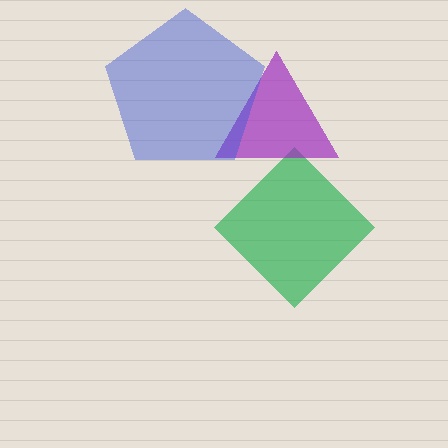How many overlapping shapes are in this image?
There are 3 overlapping shapes in the image.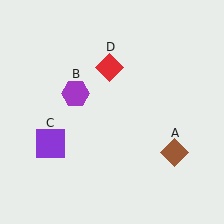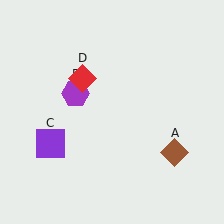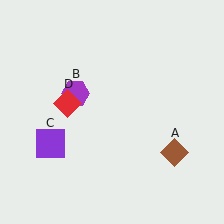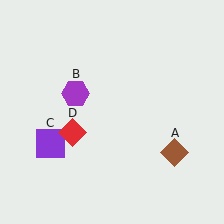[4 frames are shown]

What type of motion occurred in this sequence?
The red diamond (object D) rotated counterclockwise around the center of the scene.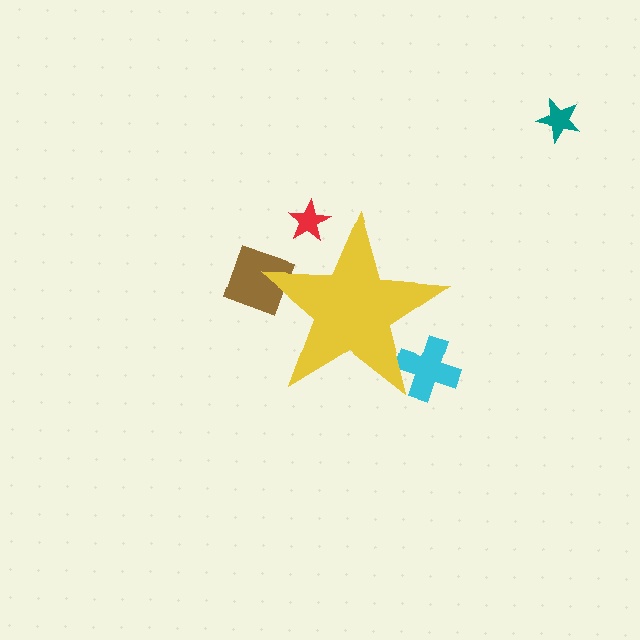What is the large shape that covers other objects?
A yellow star.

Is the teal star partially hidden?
No, the teal star is fully visible.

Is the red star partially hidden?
Yes, the red star is partially hidden behind the yellow star.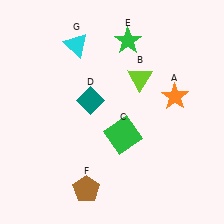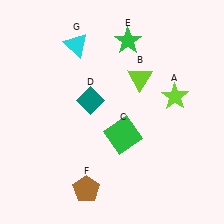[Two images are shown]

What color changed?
The star (A) changed from orange in Image 1 to lime in Image 2.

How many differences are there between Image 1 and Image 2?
There is 1 difference between the two images.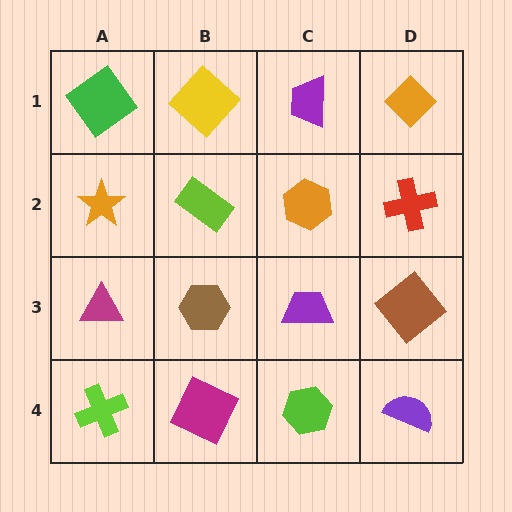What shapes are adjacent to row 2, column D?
An orange diamond (row 1, column D), a brown diamond (row 3, column D), an orange hexagon (row 2, column C).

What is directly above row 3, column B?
A lime rectangle.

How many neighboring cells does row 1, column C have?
3.